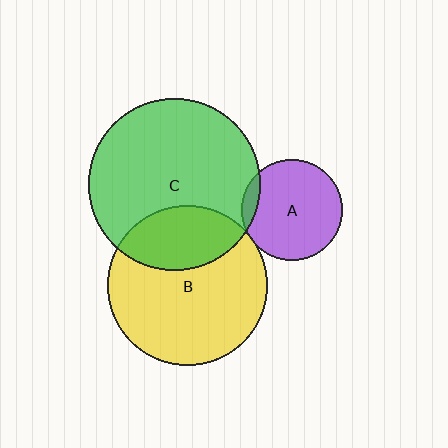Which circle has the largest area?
Circle C (green).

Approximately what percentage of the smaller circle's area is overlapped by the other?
Approximately 30%.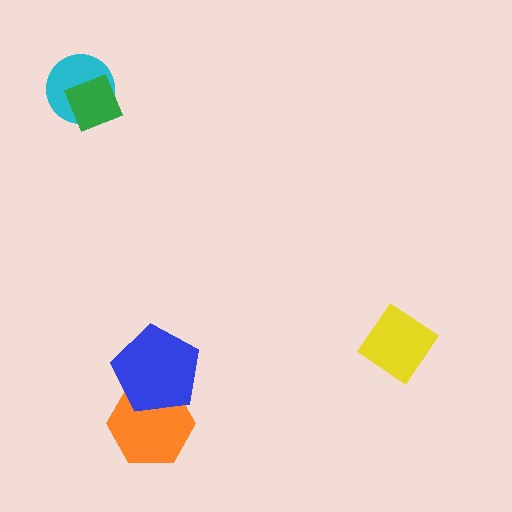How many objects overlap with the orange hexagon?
1 object overlaps with the orange hexagon.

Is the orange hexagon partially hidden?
Yes, it is partially covered by another shape.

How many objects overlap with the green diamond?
1 object overlaps with the green diamond.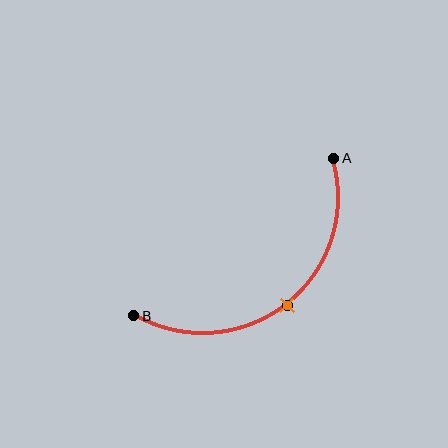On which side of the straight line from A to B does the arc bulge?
The arc bulges below and to the right of the straight line connecting A and B.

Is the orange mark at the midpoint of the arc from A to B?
Yes. The orange mark lies on the arc at equal arc-length from both A and B — it is the arc midpoint.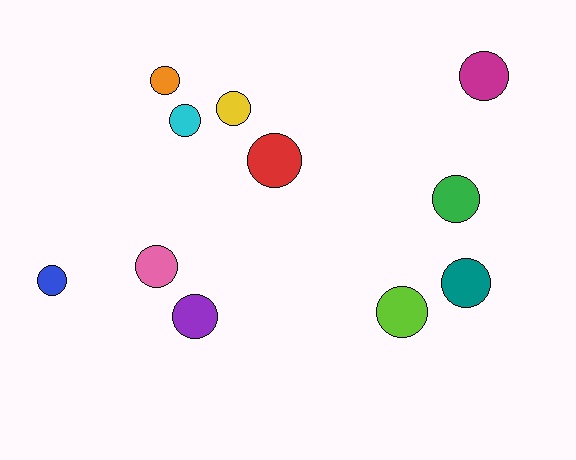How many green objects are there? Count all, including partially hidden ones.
There is 1 green object.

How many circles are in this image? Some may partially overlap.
There are 11 circles.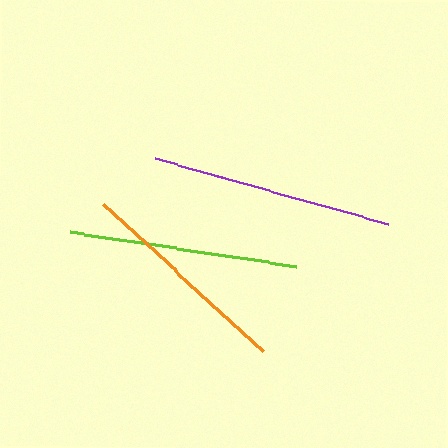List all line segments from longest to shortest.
From longest to shortest: purple, lime, orange.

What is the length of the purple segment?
The purple segment is approximately 243 pixels long.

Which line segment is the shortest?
The orange line is the shortest at approximately 217 pixels.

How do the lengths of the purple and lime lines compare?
The purple and lime lines are approximately the same length.